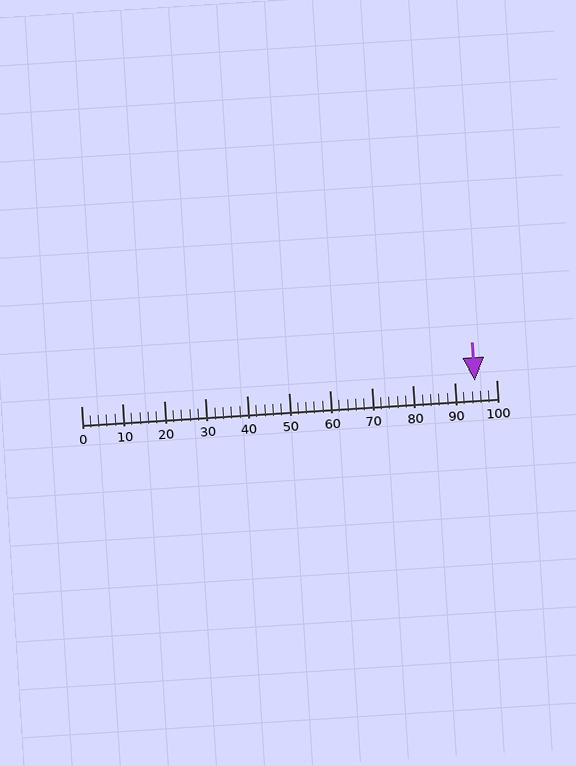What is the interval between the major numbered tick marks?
The major tick marks are spaced 10 units apart.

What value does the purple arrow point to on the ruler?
The purple arrow points to approximately 95.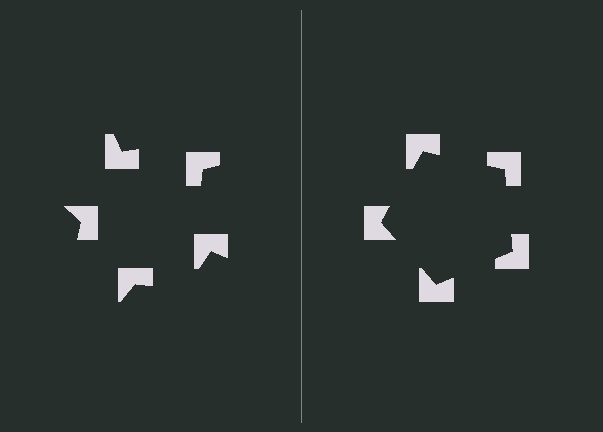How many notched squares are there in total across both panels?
10 — 5 on each side.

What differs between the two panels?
The notched squares are positioned identically on both sides; only the wedge orientations differ. On the right they align to a pentagon; on the left they are misaligned.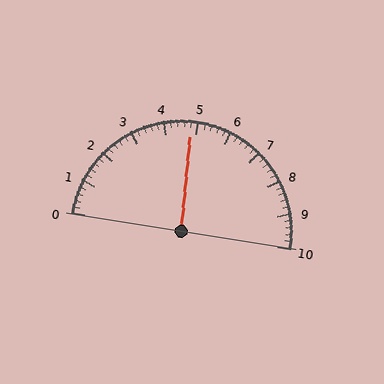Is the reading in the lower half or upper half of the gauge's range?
The reading is in the lower half of the range (0 to 10).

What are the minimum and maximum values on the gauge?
The gauge ranges from 0 to 10.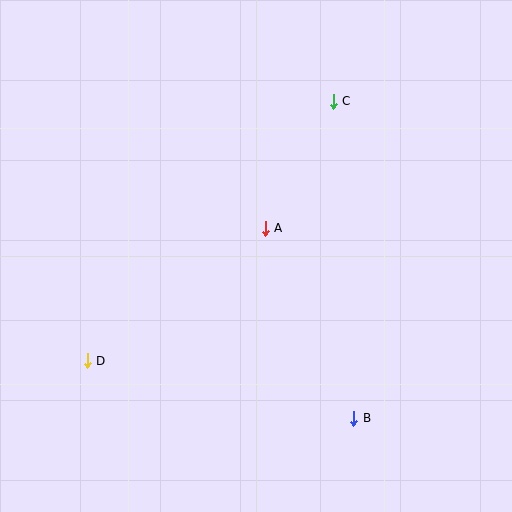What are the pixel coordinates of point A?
Point A is at (265, 228).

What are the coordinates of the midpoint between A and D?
The midpoint between A and D is at (176, 295).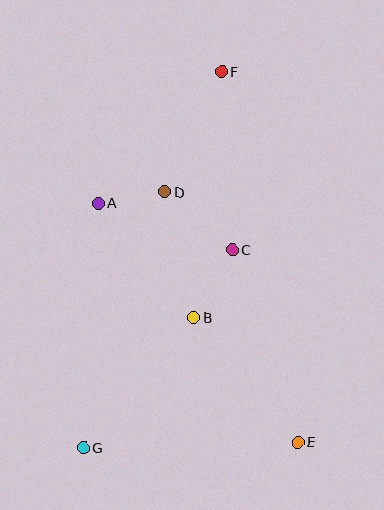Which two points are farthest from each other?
Points F and G are farthest from each other.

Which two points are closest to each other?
Points A and D are closest to each other.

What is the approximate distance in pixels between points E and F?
The distance between E and F is approximately 378 pixels.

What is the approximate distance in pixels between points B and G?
The distance between B and G is approximately 171 pixels.